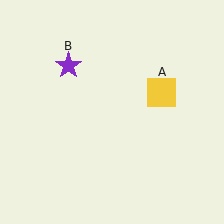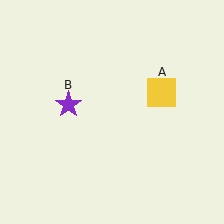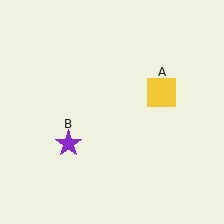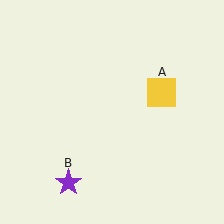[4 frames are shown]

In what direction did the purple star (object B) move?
The purple star (object B) moved down.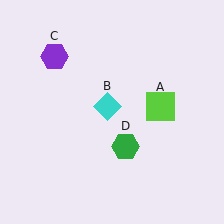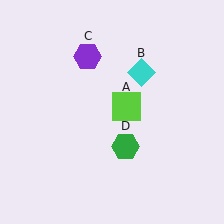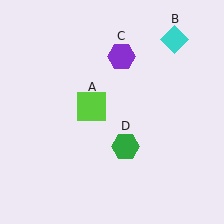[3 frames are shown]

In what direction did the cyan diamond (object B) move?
The cyan diamond (object B) moved up and to the right.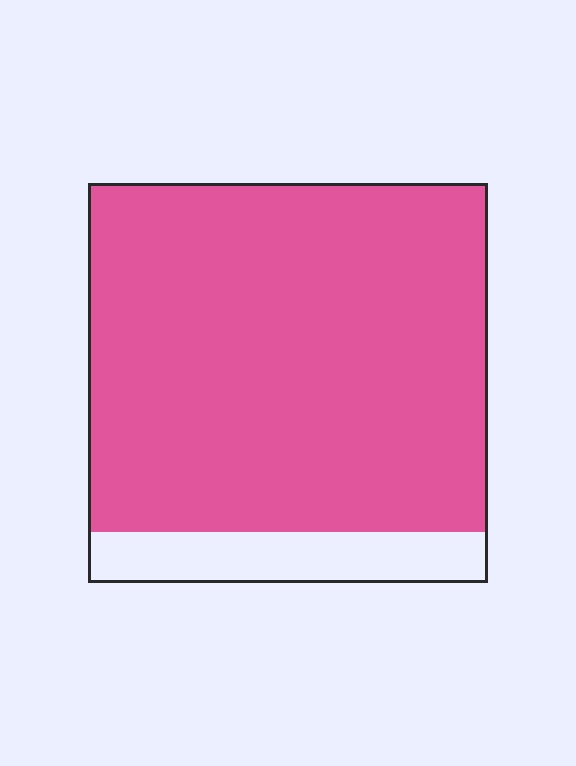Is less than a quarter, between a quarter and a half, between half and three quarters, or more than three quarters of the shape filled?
More than three quarters.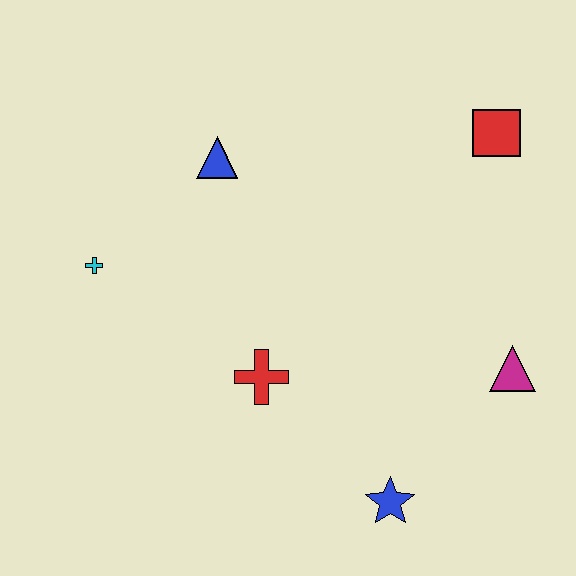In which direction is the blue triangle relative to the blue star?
The blue triangle is above the blue star.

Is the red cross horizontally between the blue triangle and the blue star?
Yes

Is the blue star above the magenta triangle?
No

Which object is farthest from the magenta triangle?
The cyan cross is farthest from the magenta triangle.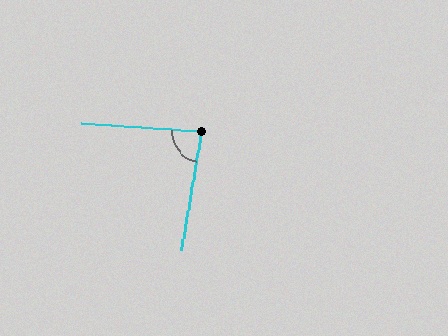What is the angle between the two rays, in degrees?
Approximately 84 degrees.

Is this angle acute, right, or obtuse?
It is acute.